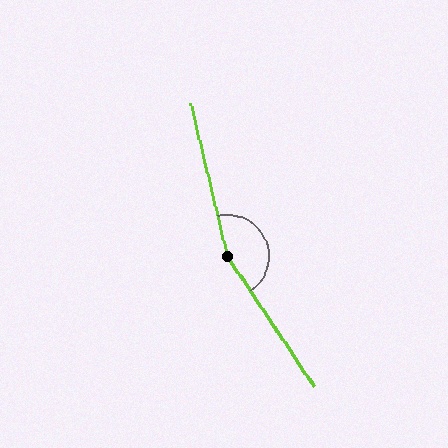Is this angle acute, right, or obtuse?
It is obtuse.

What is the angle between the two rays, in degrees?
Approximately 160 degrees.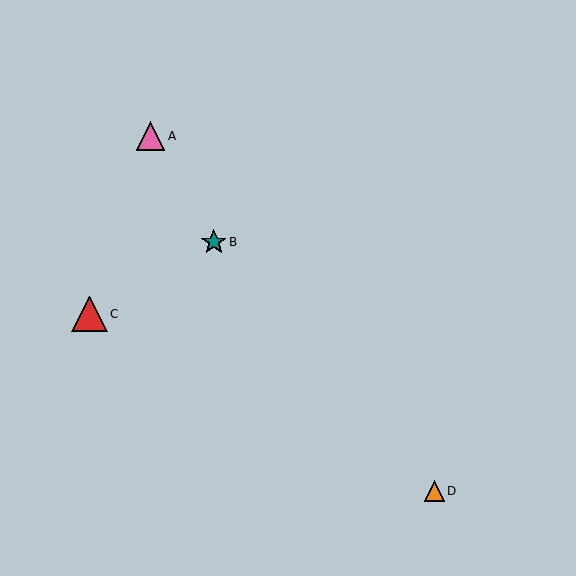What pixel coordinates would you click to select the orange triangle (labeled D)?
Click at (434, 491) to select the orange triangle D.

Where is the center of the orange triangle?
The center of the orange triangle is at (434, 491).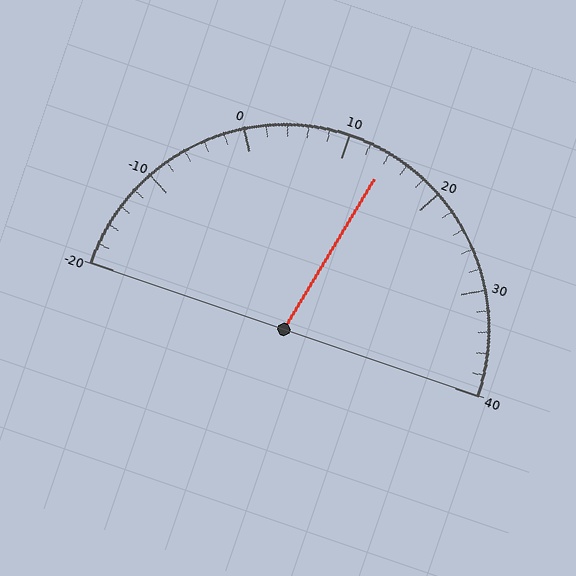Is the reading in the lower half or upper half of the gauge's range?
The reading is in the upper half of the range (-20 to 40).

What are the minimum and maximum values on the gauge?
The gauge ranges from -20 to 40.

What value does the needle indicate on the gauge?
The needle indicates approximately 14.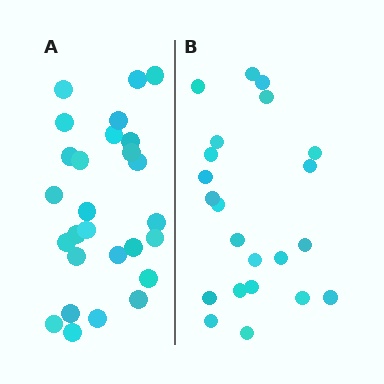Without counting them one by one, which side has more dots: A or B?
Region A (the left region) has more dots.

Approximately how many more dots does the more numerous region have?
Region A has about 5 more dots than region B.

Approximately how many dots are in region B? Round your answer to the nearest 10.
About 20 dots. (The exact count is 22, which rounds to 20.)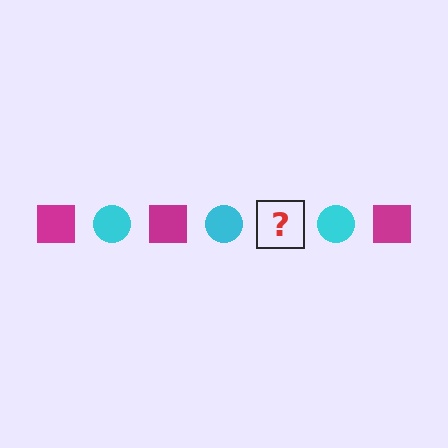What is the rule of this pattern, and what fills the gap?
The rule is that the pattern alternates between magenta square and cyan circle. The gap should be filled with a magenta square.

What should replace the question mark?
The question mark should be replaced with a magenta square.